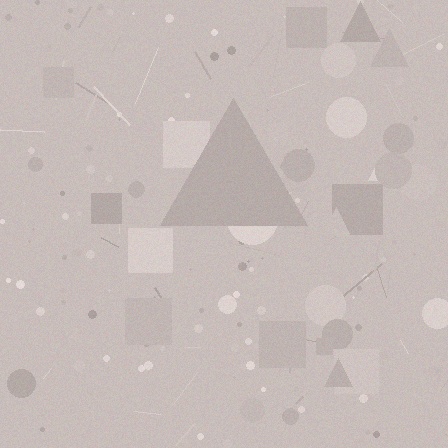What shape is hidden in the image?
A triangle is hidden in the image.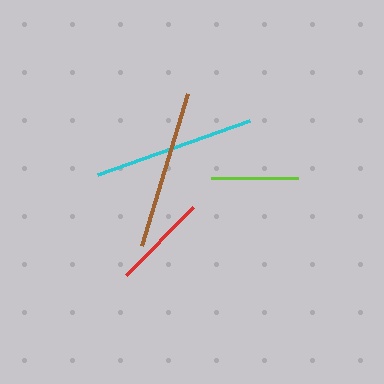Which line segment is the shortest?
The lime line is the shortest at approximately 87 pixels.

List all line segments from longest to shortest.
From longest to shortest: cyan, brown, red, lime.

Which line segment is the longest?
The cyan line is the longest at approximately 162 pixels.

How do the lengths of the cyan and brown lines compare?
The cyan and brown lines are approximately the same length.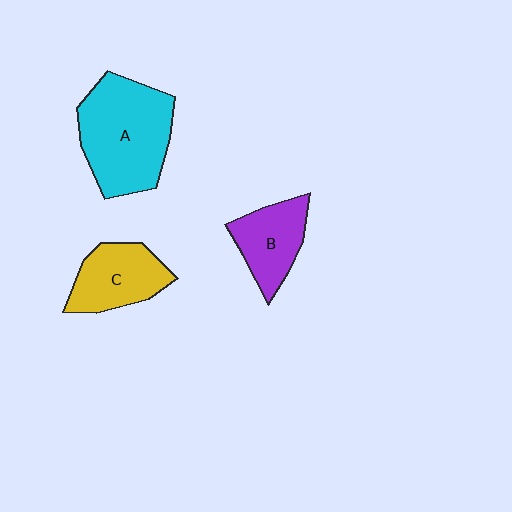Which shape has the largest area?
Shape A (cyan).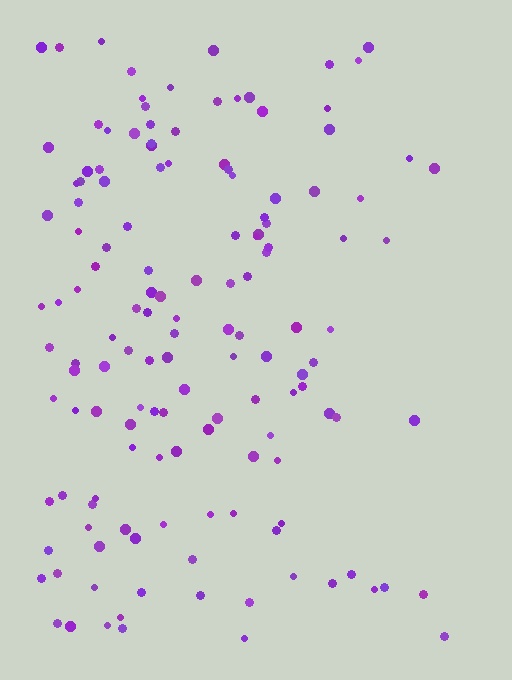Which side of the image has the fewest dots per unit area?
The right.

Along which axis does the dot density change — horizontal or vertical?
Horizontal.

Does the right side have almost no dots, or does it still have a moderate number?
Still a moderate number, just noticeably fewer than the left.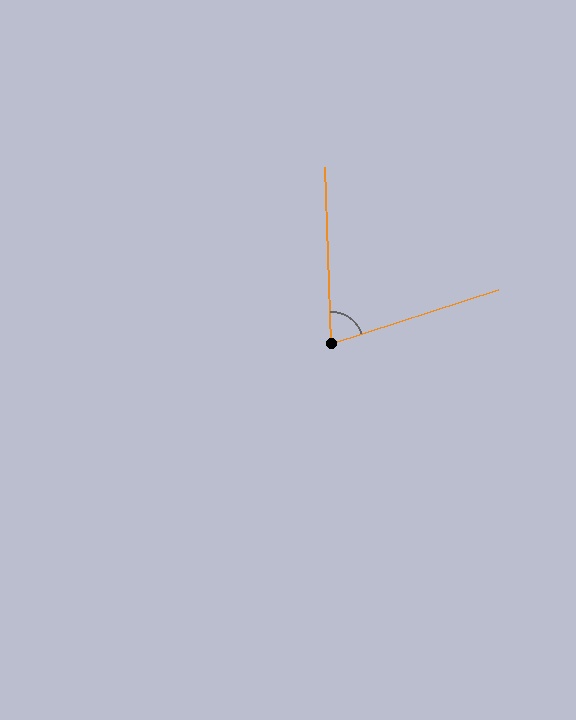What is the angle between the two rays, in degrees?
Approximately 74 degrees.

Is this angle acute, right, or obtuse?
It is acute.